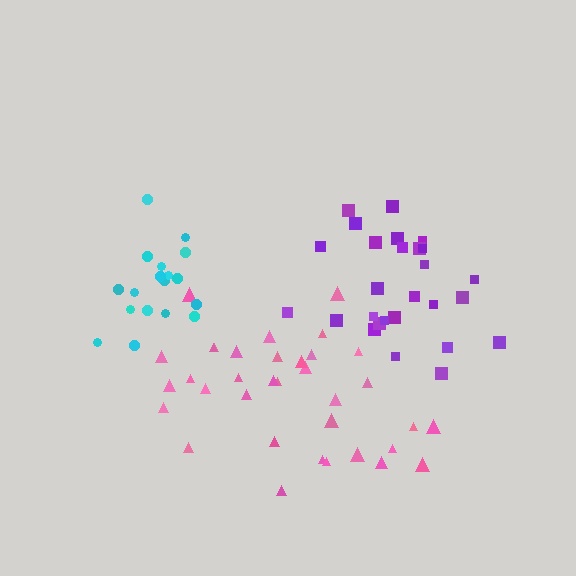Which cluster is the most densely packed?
Cyan.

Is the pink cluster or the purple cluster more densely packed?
Purple.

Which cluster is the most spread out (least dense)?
Pink.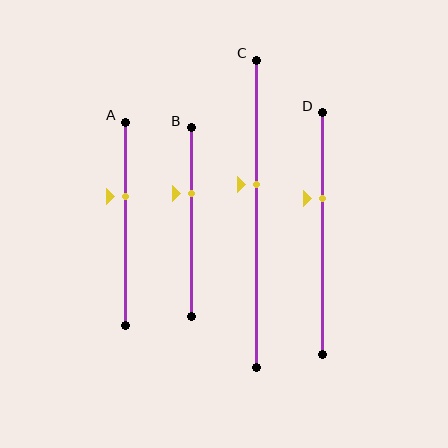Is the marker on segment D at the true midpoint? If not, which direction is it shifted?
No, the marker on segment D is shifted upward by about 14% of the segment length.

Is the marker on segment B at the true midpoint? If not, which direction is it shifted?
No, the marker on segment B is shifted upward by about 15% of the segment length.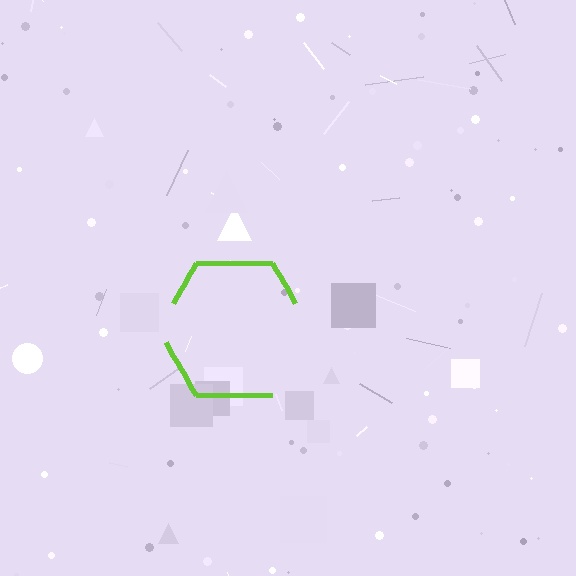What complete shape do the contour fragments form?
The contour fragments form a hexagon.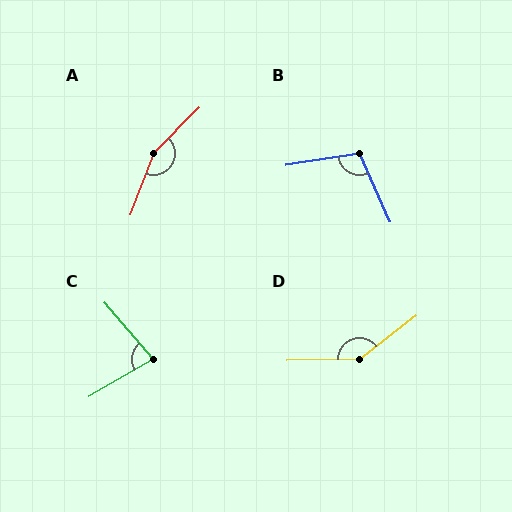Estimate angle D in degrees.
Approximately 143 degrees.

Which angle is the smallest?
C, at approximately 80 degrees.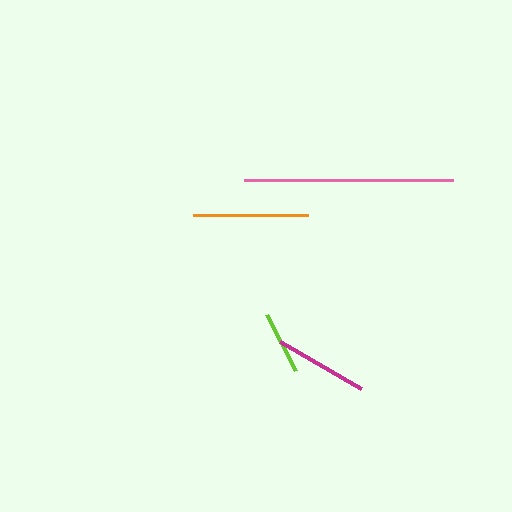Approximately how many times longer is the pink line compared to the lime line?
The pink line is approximately 3.3 times the length of the lime line.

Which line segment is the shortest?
The lime line is the shortest at approximately 63 pixels.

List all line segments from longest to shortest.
From longest to shortest: pink, orange, magenta, lime.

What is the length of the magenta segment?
The magenta segment is approximately 94 pixels long.